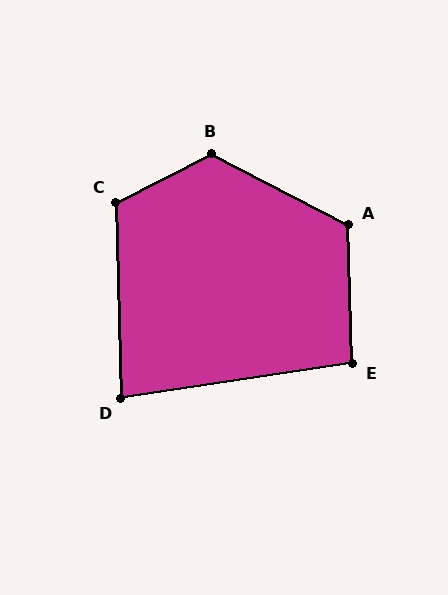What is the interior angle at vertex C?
Approximately 115 degrees (obtuse).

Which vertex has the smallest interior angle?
D, at approximately 83 degrees.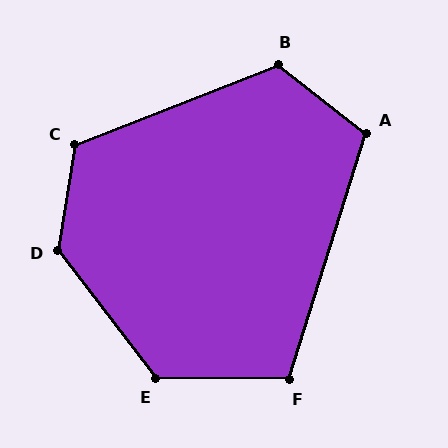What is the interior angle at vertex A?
Approximately 111 degrees (obtuse).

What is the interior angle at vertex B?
Approximately 120 degrees (obtuse).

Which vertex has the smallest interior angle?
F, at approximately 107 degrees.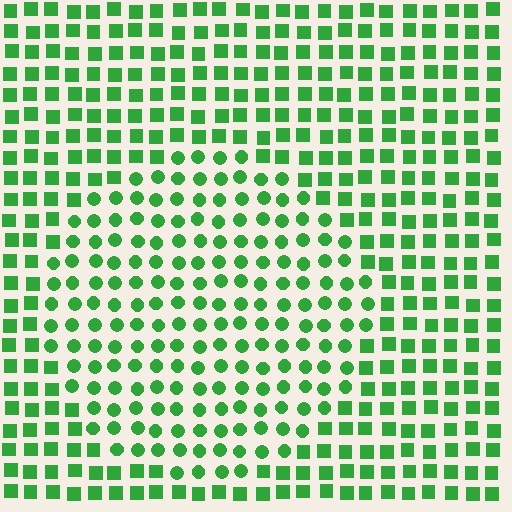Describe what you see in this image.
The image is filled with small green elements arranged in a uniform grid. A circle-shaped region contains circles, while the surrounding area contains squares. The boundary is defined purely by the change in element shape.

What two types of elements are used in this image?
The image uses circles inside the circle region and squares outside it.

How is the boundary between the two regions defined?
The boundary is defined by a change in element shape: circles inside vs. squares outside. All elements share the same color and spacing.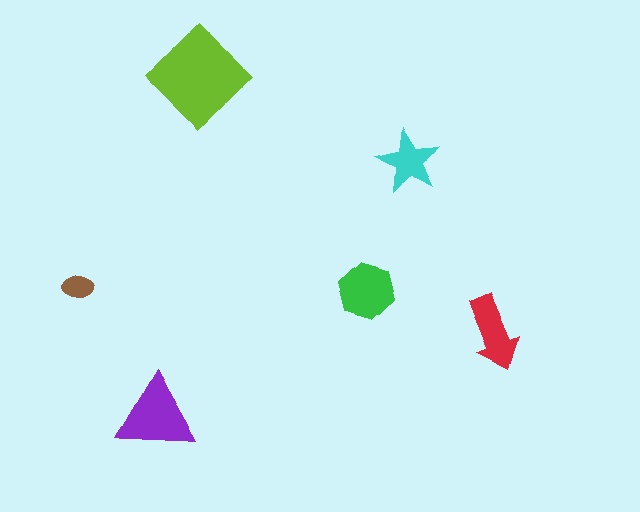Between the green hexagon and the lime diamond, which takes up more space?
The lime diamond.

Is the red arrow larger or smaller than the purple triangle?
Smaller.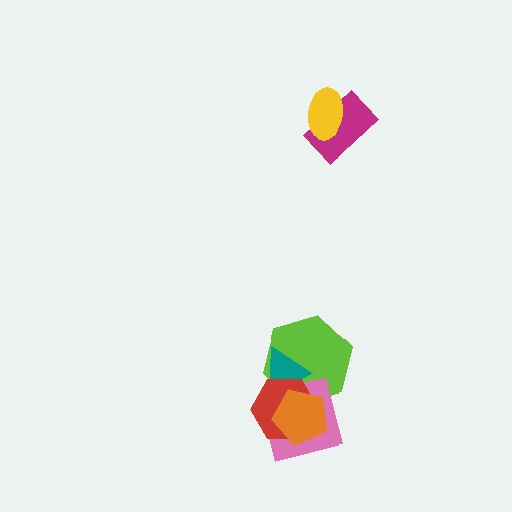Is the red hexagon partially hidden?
Yes, it is partially covered by another shape.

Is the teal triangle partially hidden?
Yes, it is partially covered by another shape.